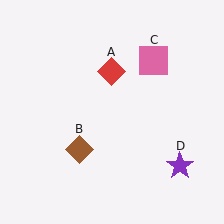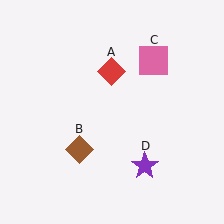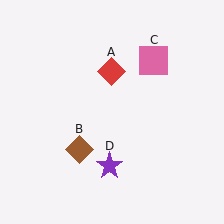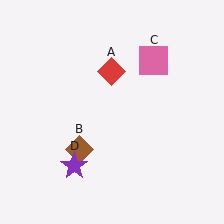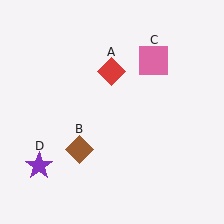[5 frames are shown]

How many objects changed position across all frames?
1 object changed position: purple star (object D).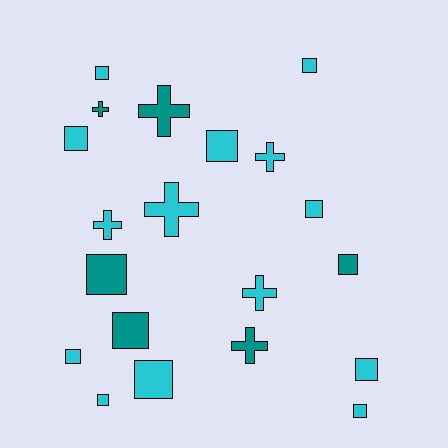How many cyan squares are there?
There are 10 cyan squares.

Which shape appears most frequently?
Square, with 13 objects.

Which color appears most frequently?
Cyan, with 14 objects.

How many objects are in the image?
There are 20 objects.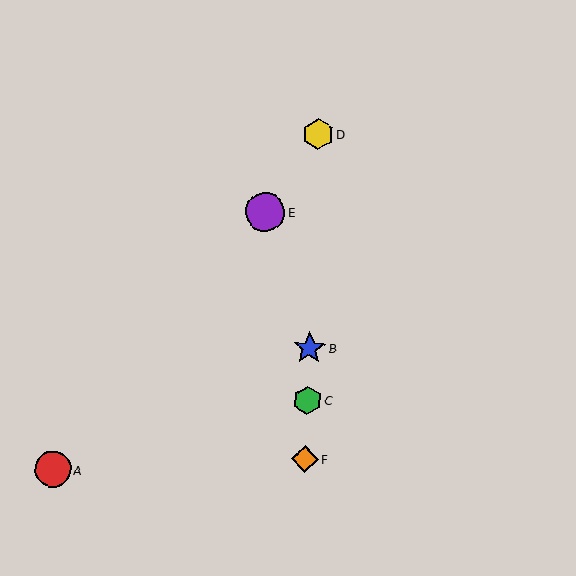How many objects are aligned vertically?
4 objects (B, C, D, F) are aligned vertically.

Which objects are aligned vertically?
Objects B, C, D, F are aligned vertically.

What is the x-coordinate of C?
Object C is at x≈307.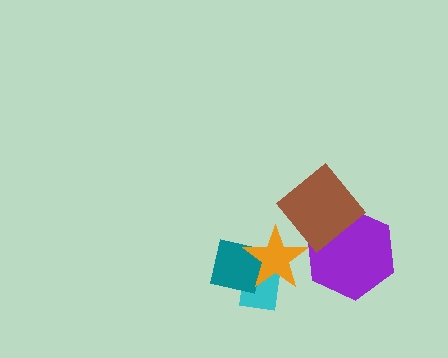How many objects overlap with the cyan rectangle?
2 objects overlap with the cyan rectangle.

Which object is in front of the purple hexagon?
The brown diamond is in front of the purple hexagon.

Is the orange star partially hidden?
No, no other shape covers it.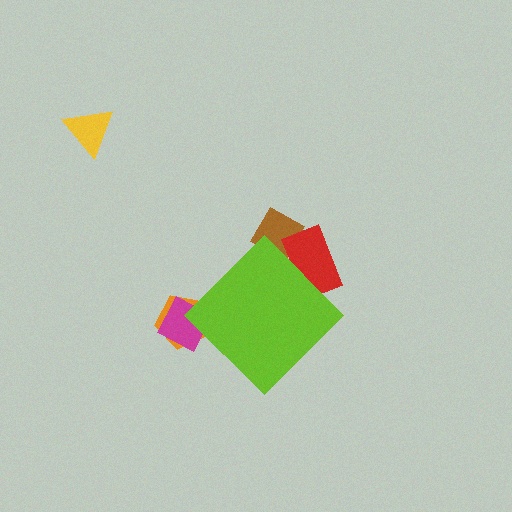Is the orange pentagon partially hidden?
Yes, the orange pentagon is partially hidden behind the lime diamond.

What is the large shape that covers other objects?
A lime diamond.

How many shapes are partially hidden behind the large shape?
4 shapes are partially hidden.